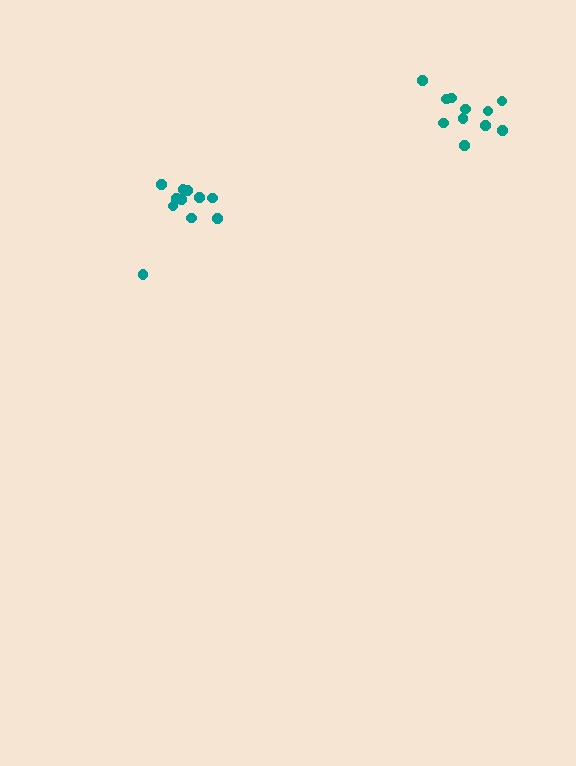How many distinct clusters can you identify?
There are 2 distinct clusters.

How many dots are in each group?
Group 1: 11 dots, Group 2: 12 dots (23 total).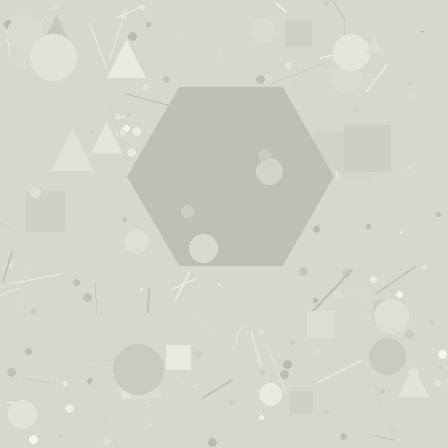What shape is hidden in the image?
A hexagon is hidden in the image.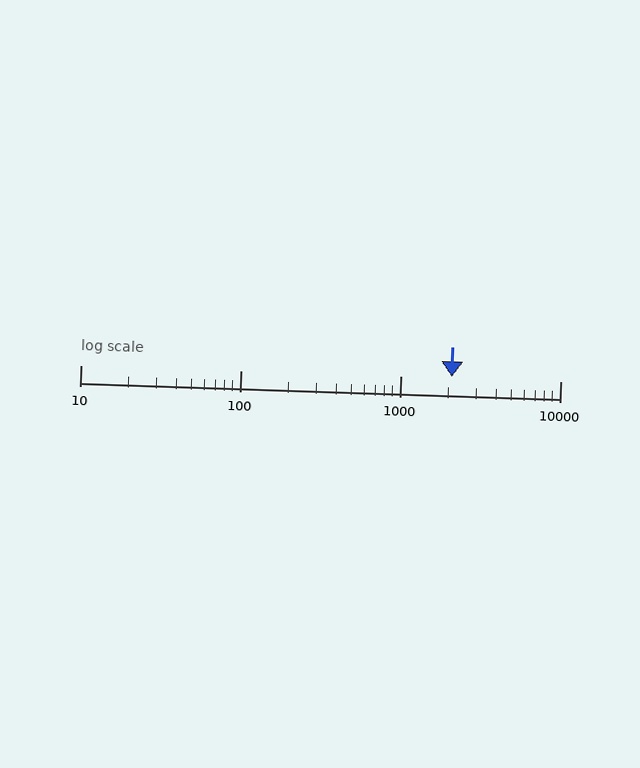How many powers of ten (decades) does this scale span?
The scale spans 3 decades, from 10 to 10000.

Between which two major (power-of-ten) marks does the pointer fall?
The pointer is between 1000 and 10000.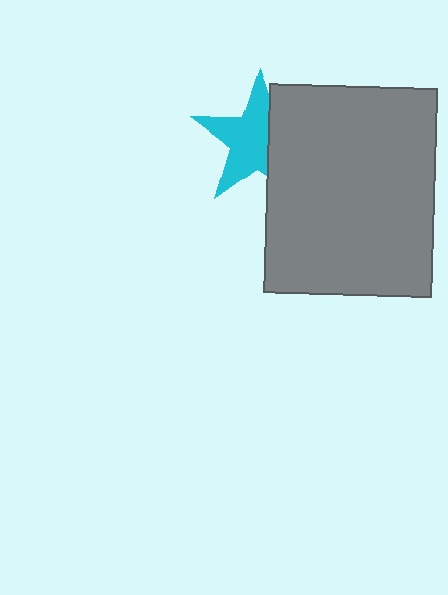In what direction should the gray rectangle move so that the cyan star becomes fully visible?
The gray rectangle should move right. That is the shortest direction to clear the overlap and leave the cyan star fully visible.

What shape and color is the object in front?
The object in front is a gray rectangle.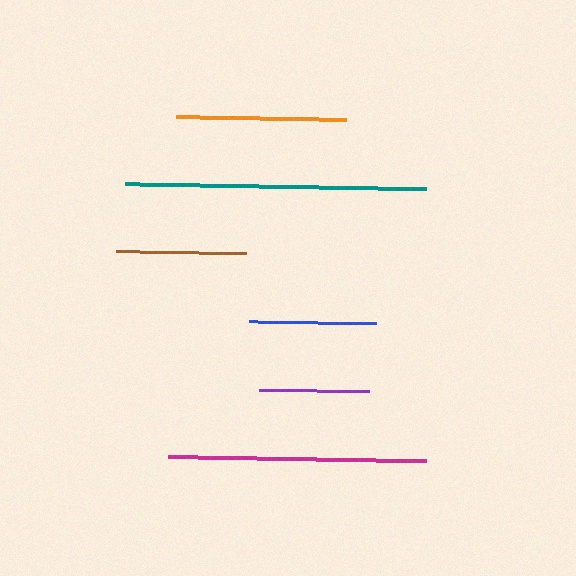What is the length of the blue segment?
The blue segment is approximately 128 pixels long.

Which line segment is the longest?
The teal line is the longest at approximately 301 pixels.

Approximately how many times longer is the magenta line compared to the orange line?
The magenta line is approximately 1.5 times the length of the orange line.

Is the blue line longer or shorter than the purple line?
The blue line is longer than the purple line.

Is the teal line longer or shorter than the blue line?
The teal line is longer than the blue line.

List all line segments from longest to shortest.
From longest to shortest: teal, magenta, orange, brown, blue, purple.